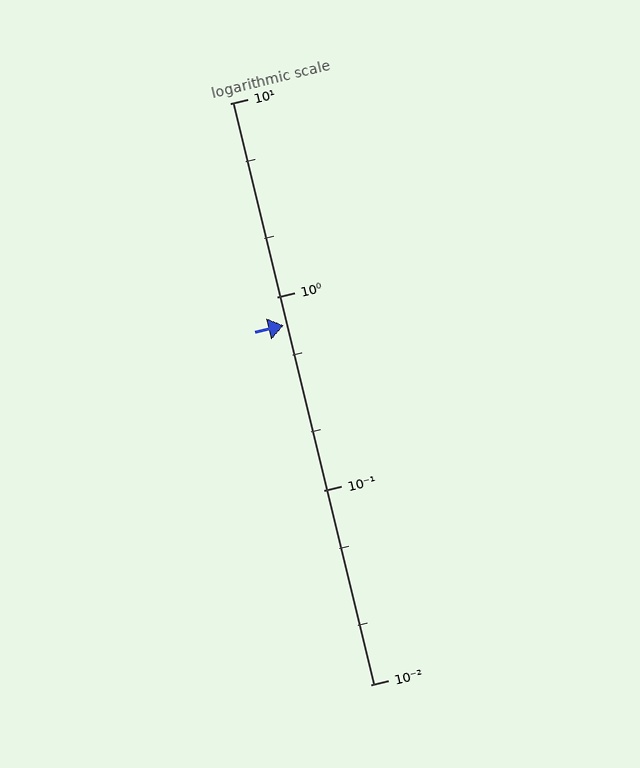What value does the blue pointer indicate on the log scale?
The pointer indicates approximately 0.71.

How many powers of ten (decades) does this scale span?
The scale spans 3 decades, from 0.01 to 10.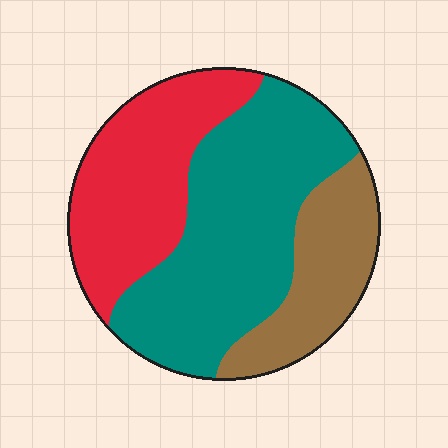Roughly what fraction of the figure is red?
Red covers 32% of the figure.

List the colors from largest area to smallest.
From largest to smallest: teal, red, brown.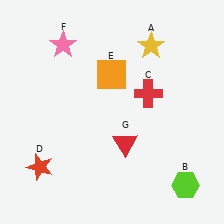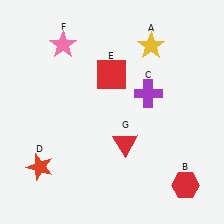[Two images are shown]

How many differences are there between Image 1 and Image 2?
There are 3 differences between the two images.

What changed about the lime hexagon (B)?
In Image 1, B is lime. In Image 2, it changed to red.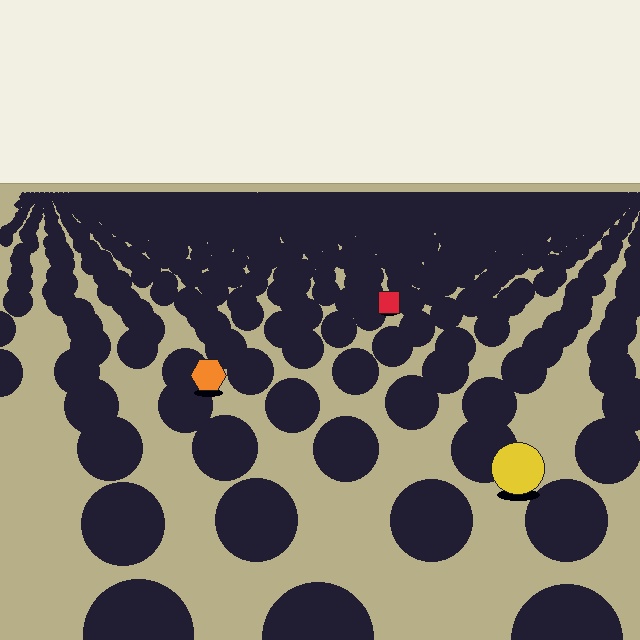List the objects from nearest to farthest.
From nearest to farthest: the yellow circle, the orange hexagon, the red square.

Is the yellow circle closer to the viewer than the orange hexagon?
Yes. The yellow circle is closer — you can tell from the texture gradient: the ground texture is coarser near it.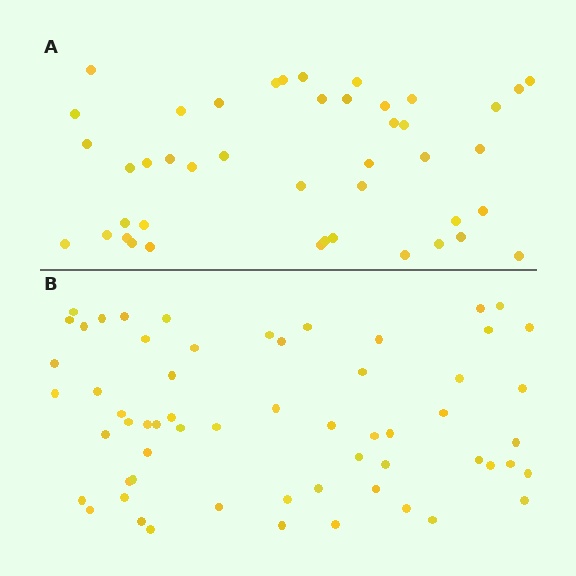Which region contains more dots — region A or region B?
Region B (the bottom region) has more dots.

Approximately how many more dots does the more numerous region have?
Region B has approximately 15 more dots than region A.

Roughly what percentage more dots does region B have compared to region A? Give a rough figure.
About 35% more.